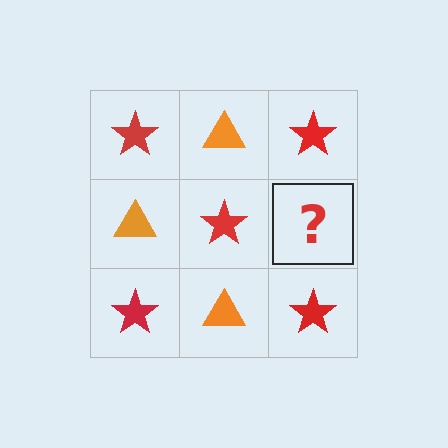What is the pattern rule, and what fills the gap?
The rule is that it alternates red star and orange triangle in a checkerboard pattern. The gap should be filled with an orange triangle.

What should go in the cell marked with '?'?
The missing cell should contain an orange triangle.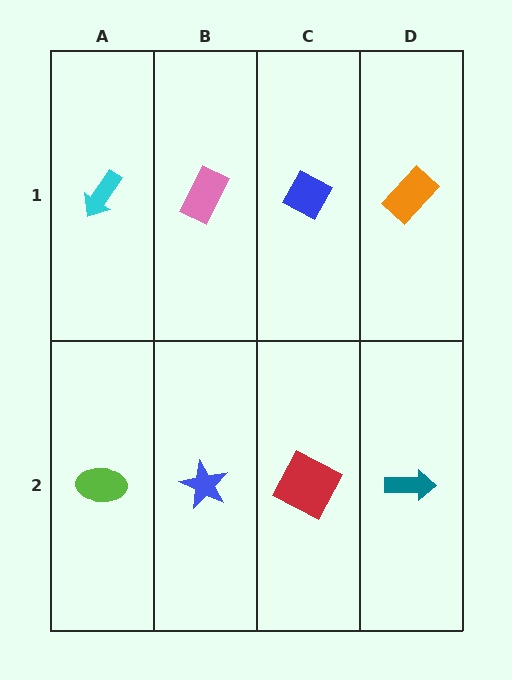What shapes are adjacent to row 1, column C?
A red square (row 2, column C), a pink rectangle (row 1, column B), an orange rectangle (row 1, column D).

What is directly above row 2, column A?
A cyan arrow.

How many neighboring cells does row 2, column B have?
3.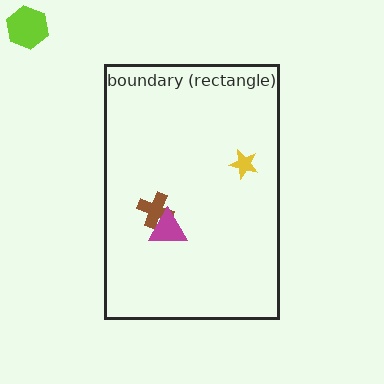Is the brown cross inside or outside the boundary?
Inside.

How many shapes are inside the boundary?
3 inside, 1 outside.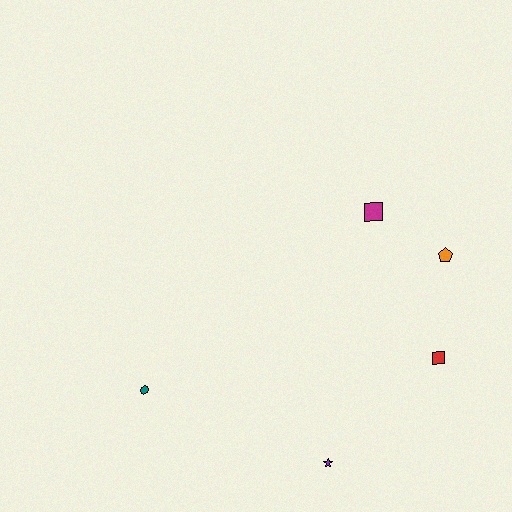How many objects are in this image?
There are 5 objects.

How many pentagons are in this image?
There is 1 pentagon.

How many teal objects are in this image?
There is 1 teal object.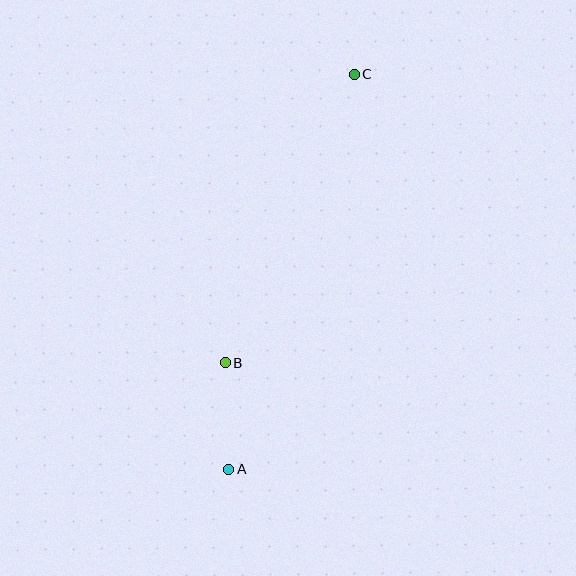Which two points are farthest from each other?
Points A and C are farthest from each other.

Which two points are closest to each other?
Points A and B are closest to each other.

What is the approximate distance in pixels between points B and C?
The distance between B and C is approximately 316 pixels.